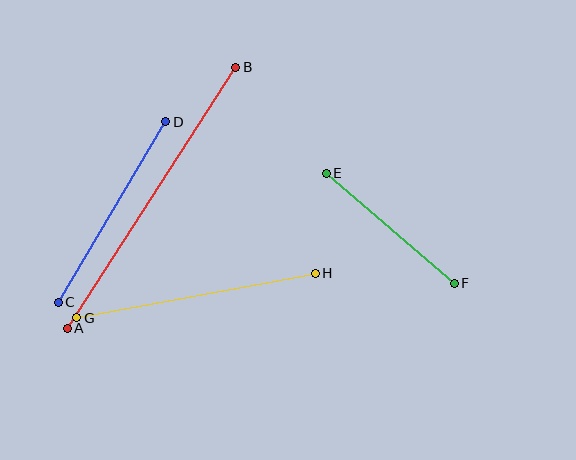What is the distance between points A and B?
The distance is approximately 310 pixels.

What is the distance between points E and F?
The distance is approximately 169 pixels.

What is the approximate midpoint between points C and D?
The midpoint is at approximately (112, 212) pixels.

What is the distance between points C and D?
The distance is approximately 210 pixels.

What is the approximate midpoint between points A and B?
The midpoint is at approximately (151, 198) pixels.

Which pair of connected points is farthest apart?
Points A and B are farthest apart.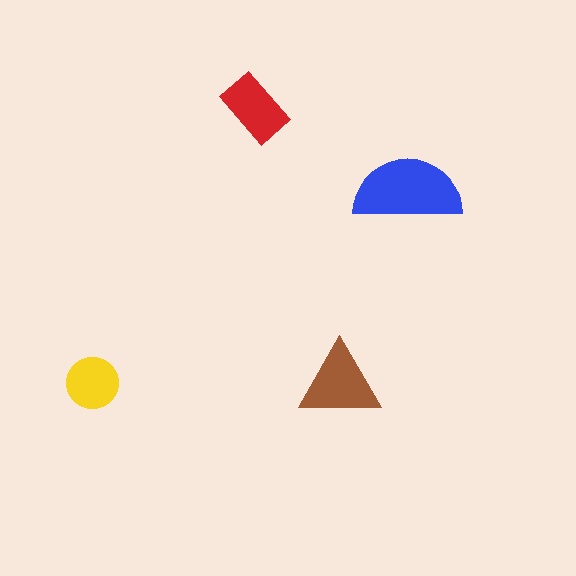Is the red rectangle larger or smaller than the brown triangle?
Smaller.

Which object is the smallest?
The yellow circle.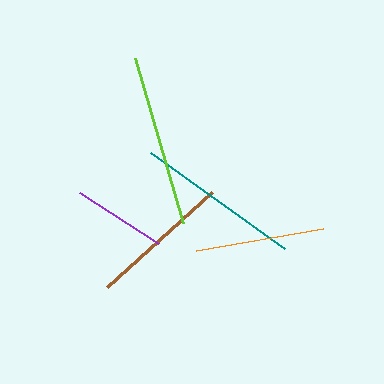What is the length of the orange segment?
The orange segment is approximately 129 pixels long.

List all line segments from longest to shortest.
From longest to shortest: lime, teal, brown, orange, purple.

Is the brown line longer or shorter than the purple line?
The brown line is longer than the purple line.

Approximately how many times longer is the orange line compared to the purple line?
The orange line is approximately 1.4 times the length of the purple line.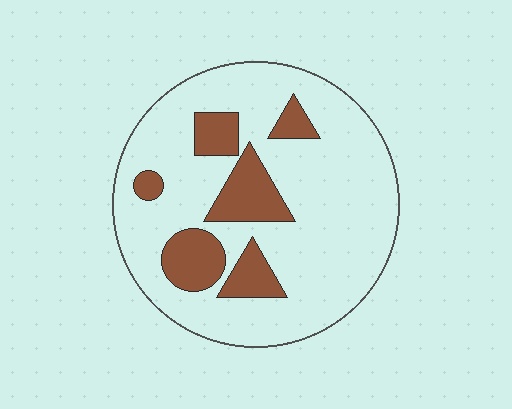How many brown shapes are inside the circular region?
6.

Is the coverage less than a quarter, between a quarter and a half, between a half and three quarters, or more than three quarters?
Less than a quarter.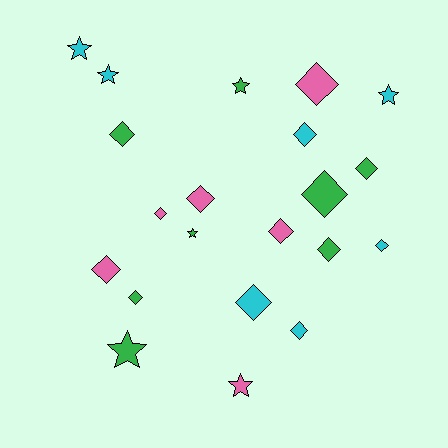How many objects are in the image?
There are 21 objects.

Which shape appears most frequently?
Diamond, with 14 objects.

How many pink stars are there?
There is 1 pink star.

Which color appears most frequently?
Green, with 8 objects.